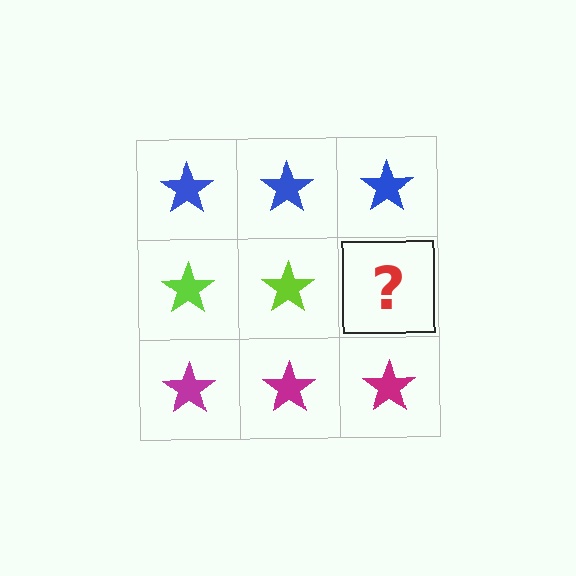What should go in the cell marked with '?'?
The missing cell should contain a lime star.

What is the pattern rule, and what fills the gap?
The rule is that each row has a consistent color. The gap should be filled with a lime star.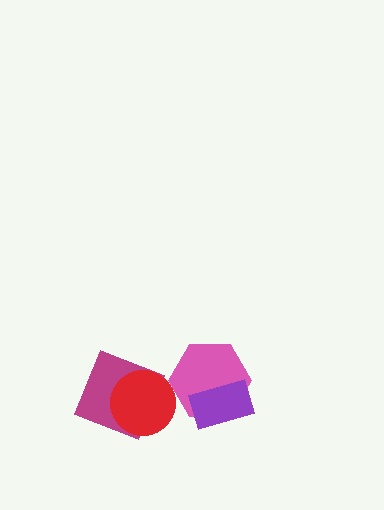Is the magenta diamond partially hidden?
Yes, it is partially covered by another shape.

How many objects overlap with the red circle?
1 object overlaps with the red circle.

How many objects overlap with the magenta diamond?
1 object overlaps with the magenta diamond.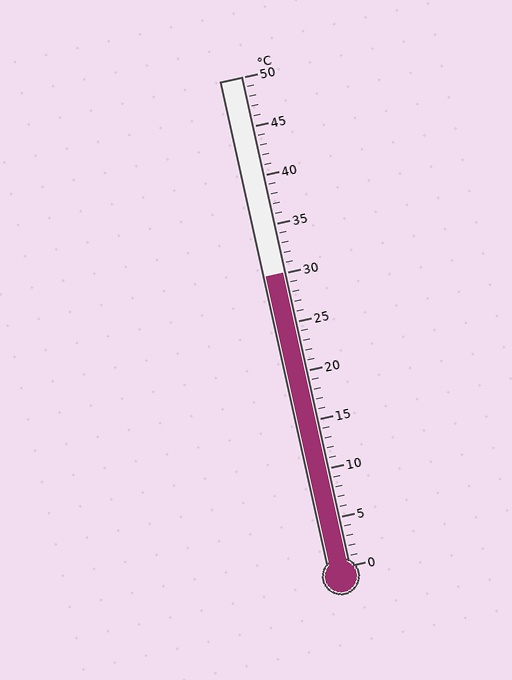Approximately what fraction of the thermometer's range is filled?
The thermometer is filled to approximately 60% of its range.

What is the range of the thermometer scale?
The thermometer scale ranges from 0°C to 50°C.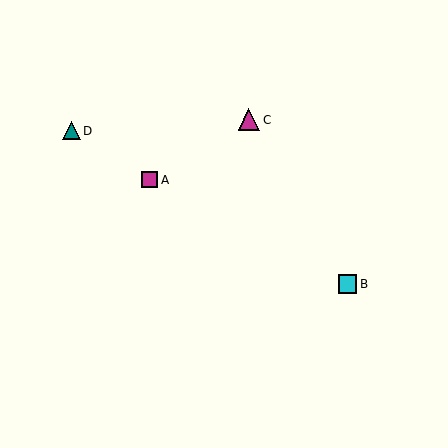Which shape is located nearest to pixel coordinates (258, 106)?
The magenta triangle (labeled C) at (249, 120) is nearest to that location.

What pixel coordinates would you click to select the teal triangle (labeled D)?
Click at (72, 131) to select the teal triangle D.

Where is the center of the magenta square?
The center of the magenta square is at (150, 180).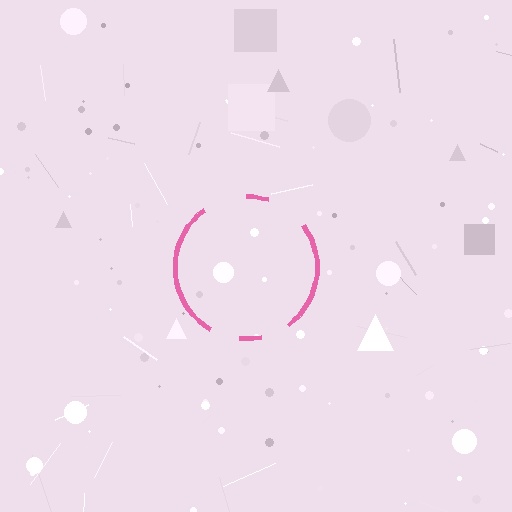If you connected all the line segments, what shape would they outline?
They would outline a circle.